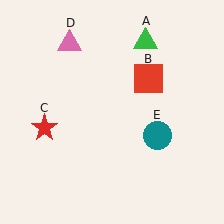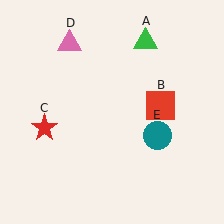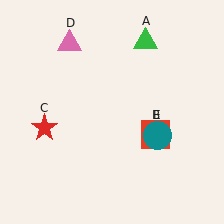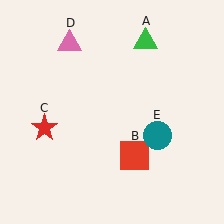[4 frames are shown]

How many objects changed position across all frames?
1 object changed position: red square (object B).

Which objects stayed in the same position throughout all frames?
Green triangle (object A) and red star (object C) and pink triangle (object D) and teal circle (object E) remained stationary.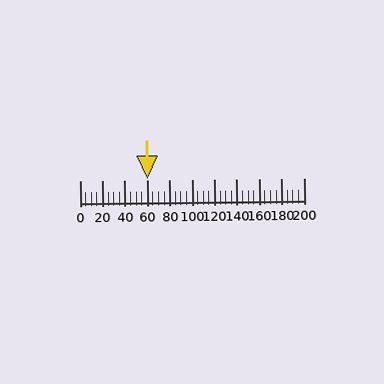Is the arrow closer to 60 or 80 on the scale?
The arrow is closer to 60.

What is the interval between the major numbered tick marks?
The major tick marks are spaced 20 units apart.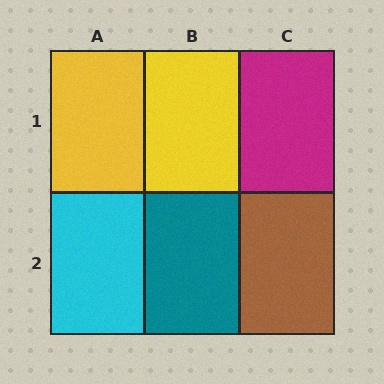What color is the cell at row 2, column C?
Brown.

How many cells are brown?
1 cell is brown.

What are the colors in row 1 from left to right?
Yellow, yellow, magenta.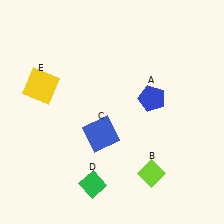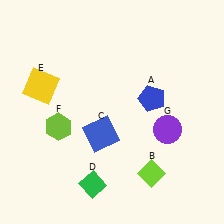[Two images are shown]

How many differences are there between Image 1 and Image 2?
There are 2 differences between the two images.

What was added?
A lime hexagon (F), a purple circle (G) were added in Image 2.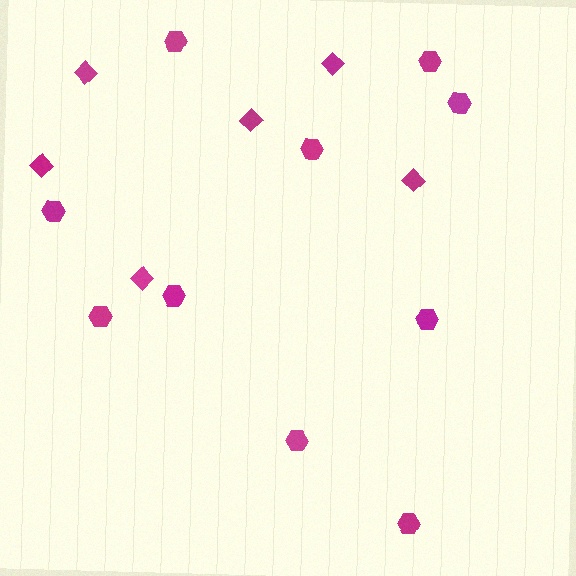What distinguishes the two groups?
There are 2 groups: one group of hexagons (10) and one group of diamonds (6).